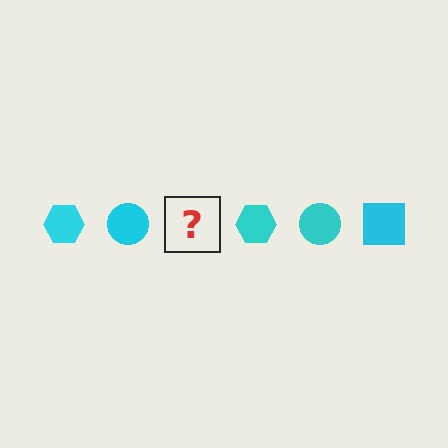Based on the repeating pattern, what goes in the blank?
The blank should be a cyan square.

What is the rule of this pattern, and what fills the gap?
The rule is that the pattern cycles through hexagon, circle, square shapes in cyan. The gap should be filled with a cyan square.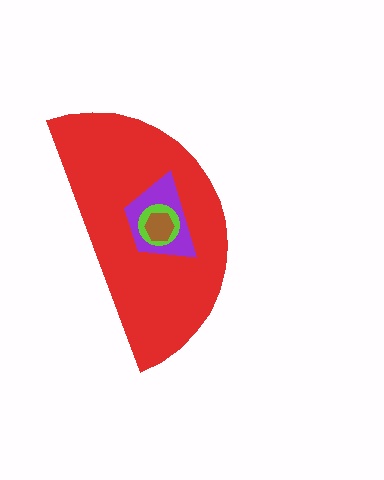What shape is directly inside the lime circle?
The brown hexagon.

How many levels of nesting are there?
4.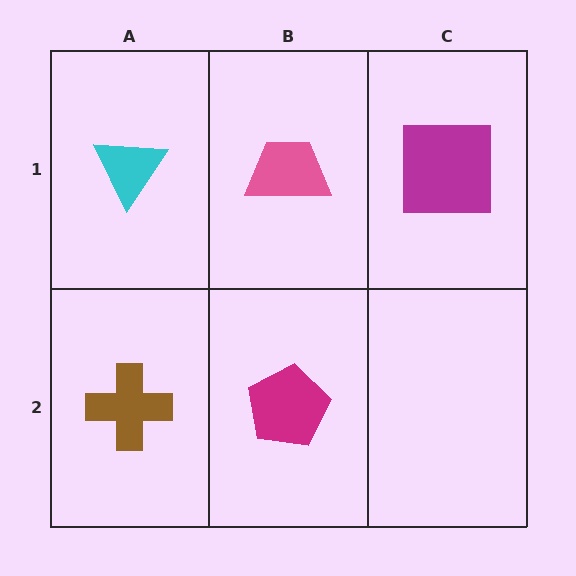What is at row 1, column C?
A magenta square.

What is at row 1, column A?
A cyan triangle.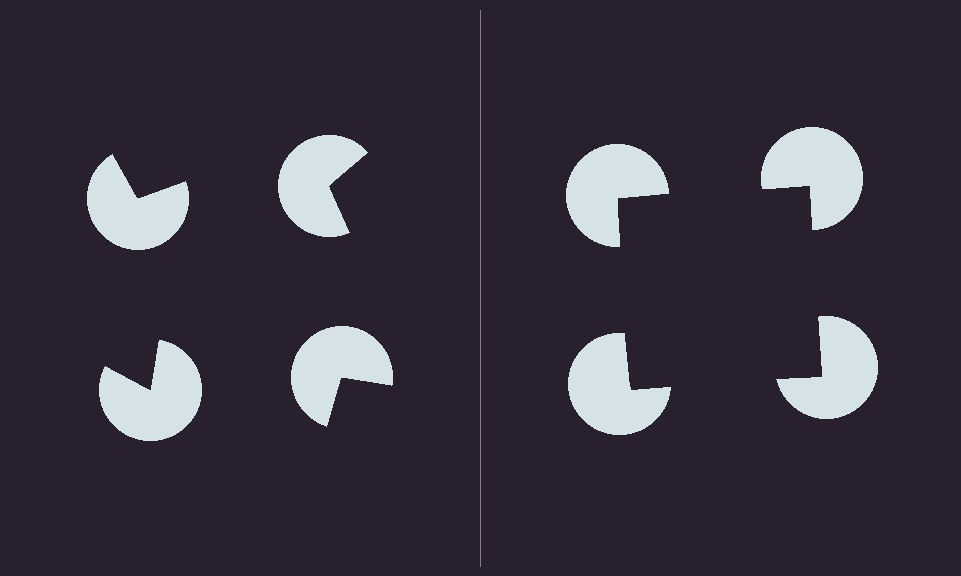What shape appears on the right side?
An illusory square.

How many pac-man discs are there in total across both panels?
8 — 4 on each side.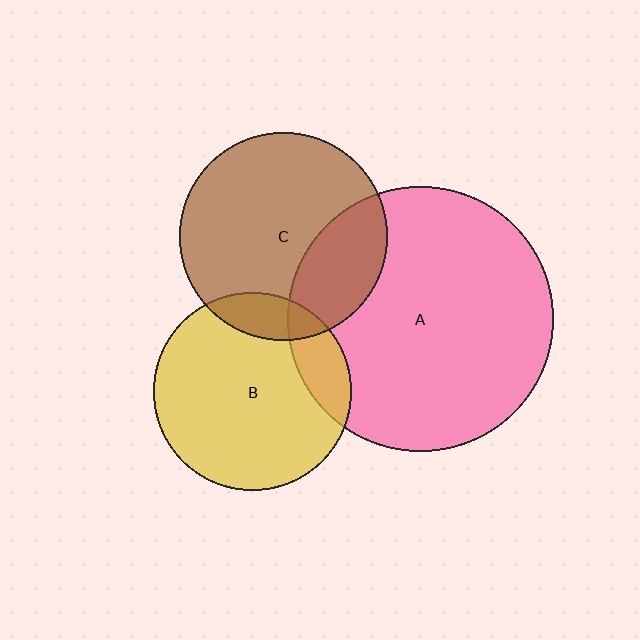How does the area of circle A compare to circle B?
Approximately 1.8 times.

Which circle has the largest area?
Circle A (pink).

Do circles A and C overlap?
Yes.